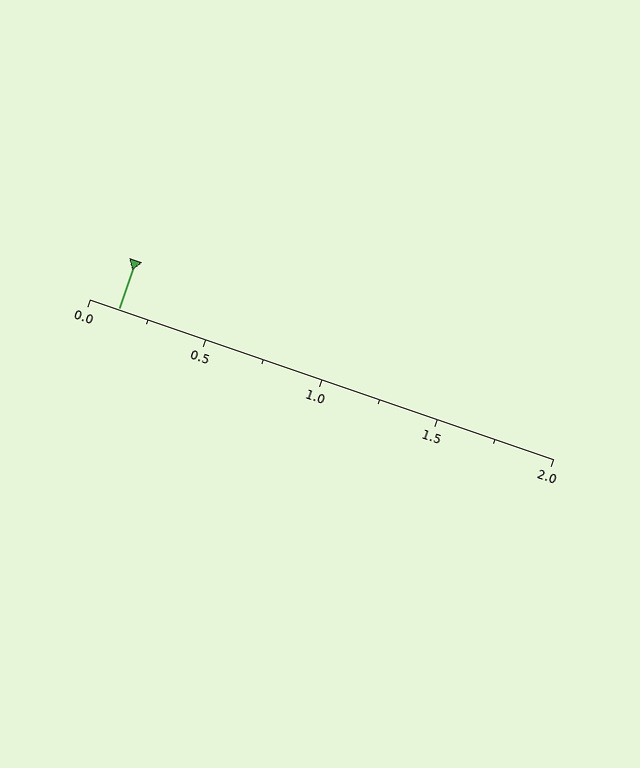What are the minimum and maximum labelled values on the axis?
The axis runs from 0.0 to 2.0.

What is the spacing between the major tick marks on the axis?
The major ticks are spaced 0.5 apart.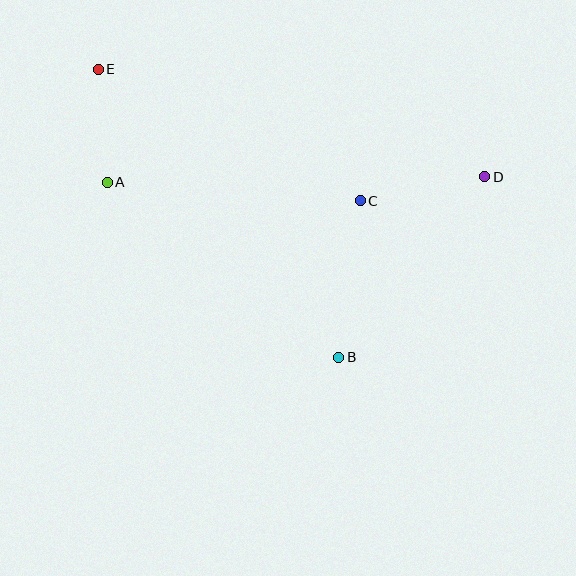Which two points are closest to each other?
Points A and E are closest to each other.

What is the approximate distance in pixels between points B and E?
The distance between B and E is approximately 375 pixels.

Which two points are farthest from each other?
Points D and E are farthest from each other.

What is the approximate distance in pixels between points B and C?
The distance between B and C is approximately 158 pixels.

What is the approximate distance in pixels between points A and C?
The distance between A and C is approximately 253 pixels.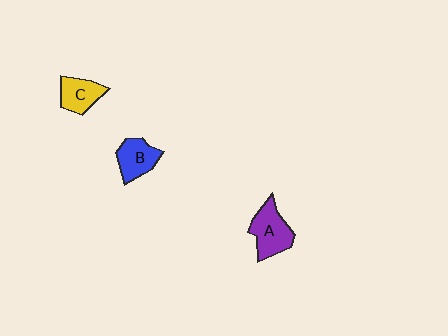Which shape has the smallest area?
Shape C (yellow).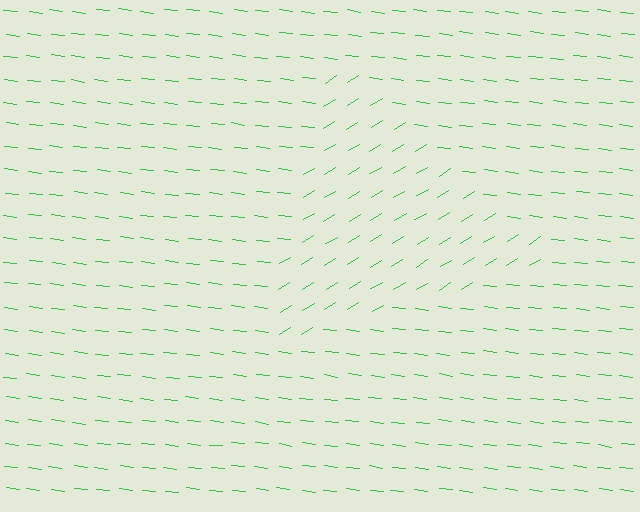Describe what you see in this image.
The image is filled with small green line segments. A triangle region in the image has lines oriented differently from the surrounding lines, creating a visible texture boundary.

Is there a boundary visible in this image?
Yes, there is a texture boundary formed by a change in line orientation.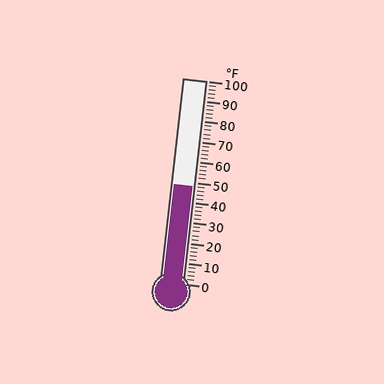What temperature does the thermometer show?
The thermometer shows approximately 48°F.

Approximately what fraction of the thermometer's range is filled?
The thermometer is filled to approximately 50% of its range.